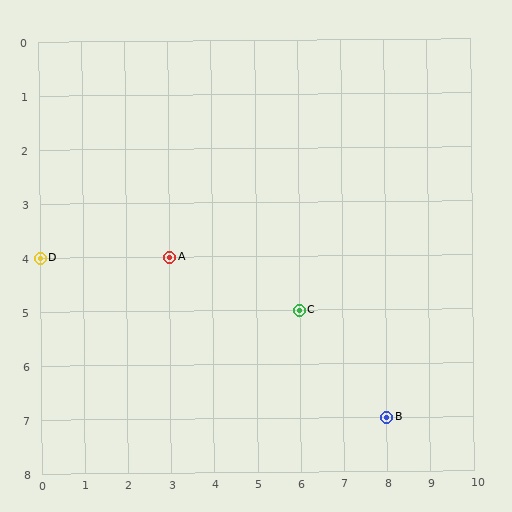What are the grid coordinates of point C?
Point C is at grid coordinates (6, 5).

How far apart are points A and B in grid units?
Points A and B are 5 columns and 3 rows apart (about 5.8 grid units diagonally).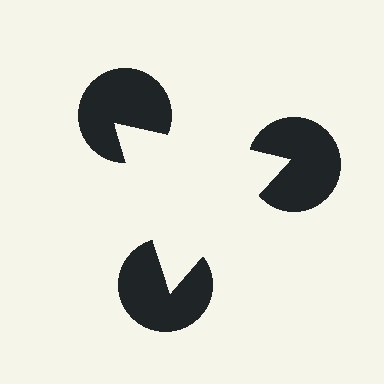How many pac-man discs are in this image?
There are 3 — one at each vertex of the illusory triangle.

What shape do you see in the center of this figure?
An illusory triangle — its edges are inferred from the aligned wedge cuts in the pac-man discs, not physically drawn.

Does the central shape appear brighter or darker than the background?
It typically appears slightly brighter than the background, even though no actual brightness change is drawn.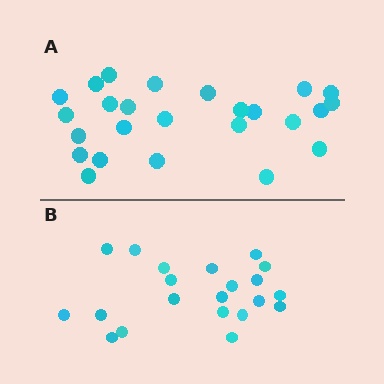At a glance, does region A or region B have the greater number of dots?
Region A (the top region) has more dots.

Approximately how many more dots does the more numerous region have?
Region A has about 4 more dots than region B.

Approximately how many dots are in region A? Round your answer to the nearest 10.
About 20 dots. (The exact count is 25, which rounds to 20.)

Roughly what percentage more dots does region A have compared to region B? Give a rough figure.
About 20% more.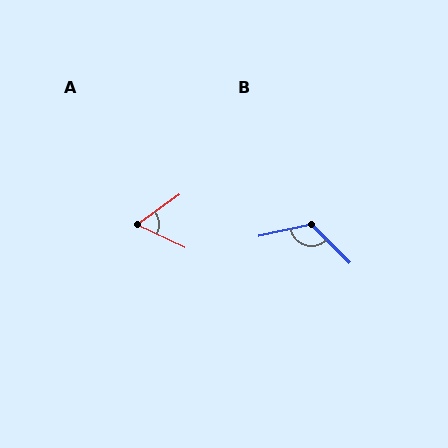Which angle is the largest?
B, at approximately 122 degrees.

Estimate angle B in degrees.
Approximately 122 degrees.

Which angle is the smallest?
A, at approximately 61 degrees.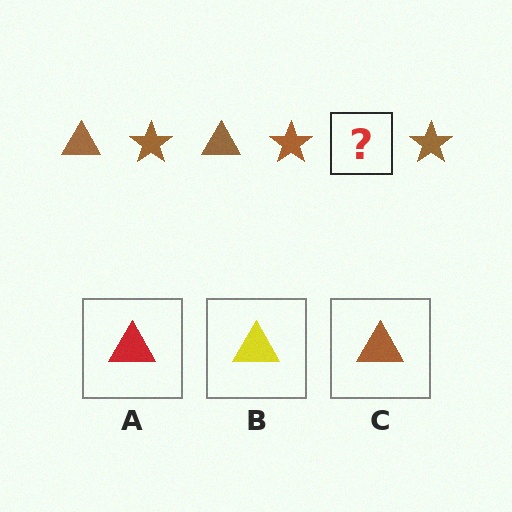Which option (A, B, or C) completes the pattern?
C.